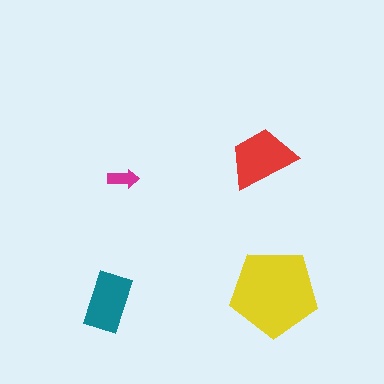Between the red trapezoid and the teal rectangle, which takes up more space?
The red trapezoid.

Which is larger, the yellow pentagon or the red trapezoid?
The yellow pentagon.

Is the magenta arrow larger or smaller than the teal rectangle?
Smaller.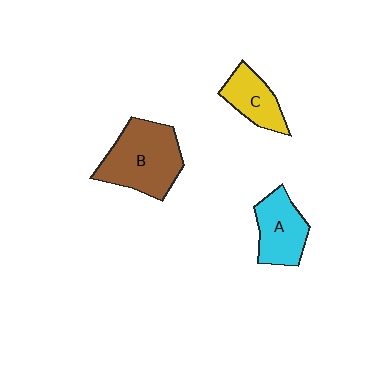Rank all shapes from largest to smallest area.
From largest to smallest: B (brown), A (cyan), C (yellow).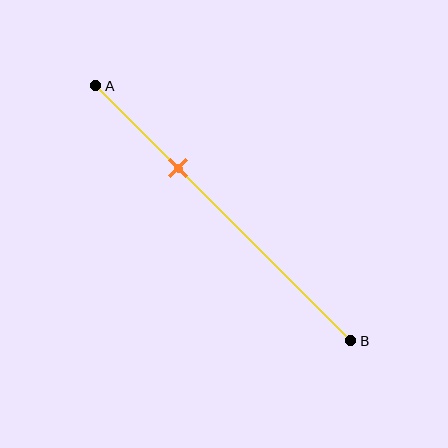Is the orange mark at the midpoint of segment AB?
No, the mark is at about 30% from A, not at the 50% midpoint.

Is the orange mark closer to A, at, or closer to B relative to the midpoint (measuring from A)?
The orange mark is closer to point A than the midpoint of segment AB.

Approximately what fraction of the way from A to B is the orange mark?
The orange mark is approximately 30% of the way from A to B.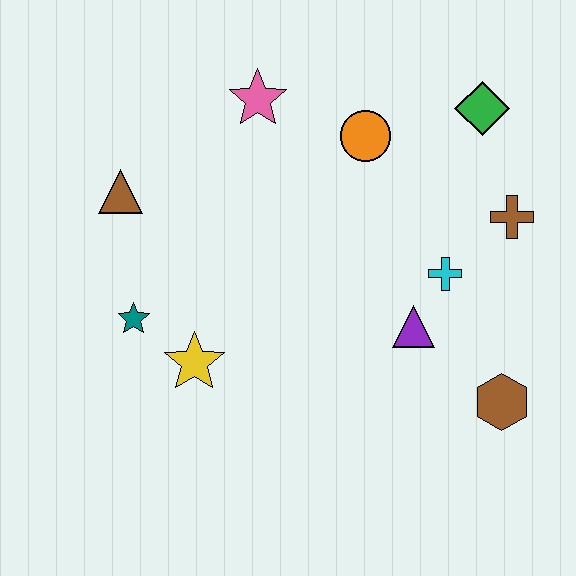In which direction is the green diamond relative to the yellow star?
The green diamond is to the right of the yellow star.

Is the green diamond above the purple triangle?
Yes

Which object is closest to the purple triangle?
The cyan cross is closest to the purple triangle.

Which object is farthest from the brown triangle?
The brown hexagon is farthest from the brown triangle.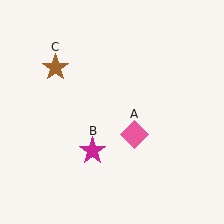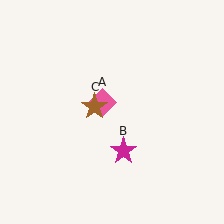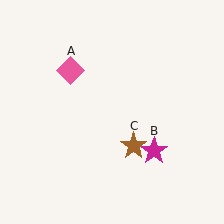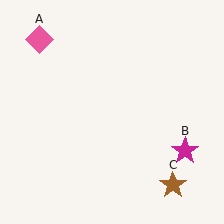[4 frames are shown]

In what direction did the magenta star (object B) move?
The magenta star (object B) moved right.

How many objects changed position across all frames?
3 objects changed position: pink diamond (object A), magenta star (object B), brown star (object C).